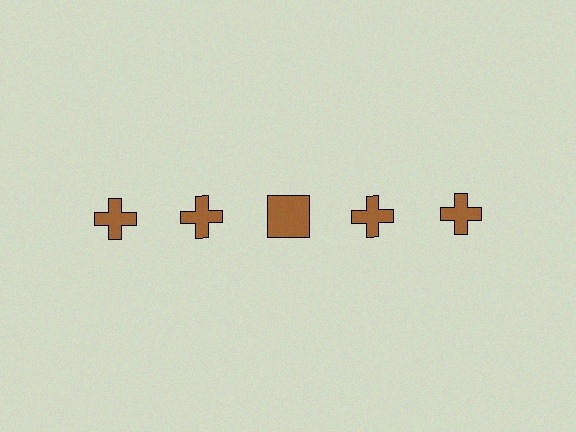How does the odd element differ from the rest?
It has a different shape: square instead of cross.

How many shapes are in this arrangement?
There are 5 shapes arranged in a grid pattern.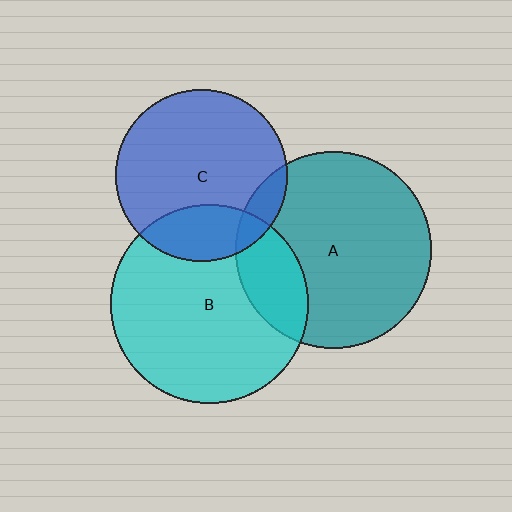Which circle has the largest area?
Circle B (cyan).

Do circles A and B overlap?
Yes.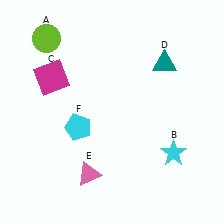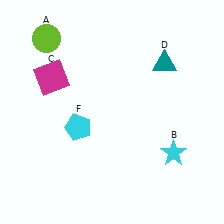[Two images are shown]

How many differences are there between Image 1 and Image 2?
There is 1 difference between the two images.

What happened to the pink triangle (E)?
The pink triangle (E) was removed in Image 2. It was in the bottom-left area of Image 1.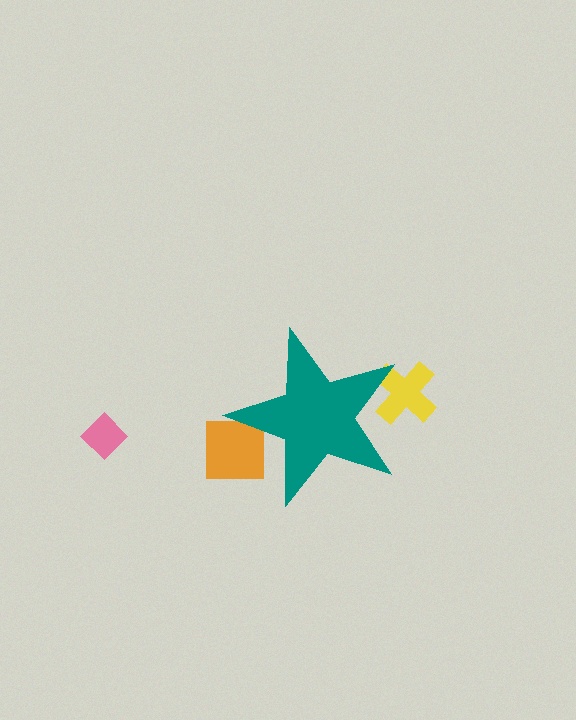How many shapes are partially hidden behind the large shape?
2 shapes are partially hidden.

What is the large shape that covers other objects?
A teal star.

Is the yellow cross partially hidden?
Yes, the yellow cross is partially hidden behind the teal star.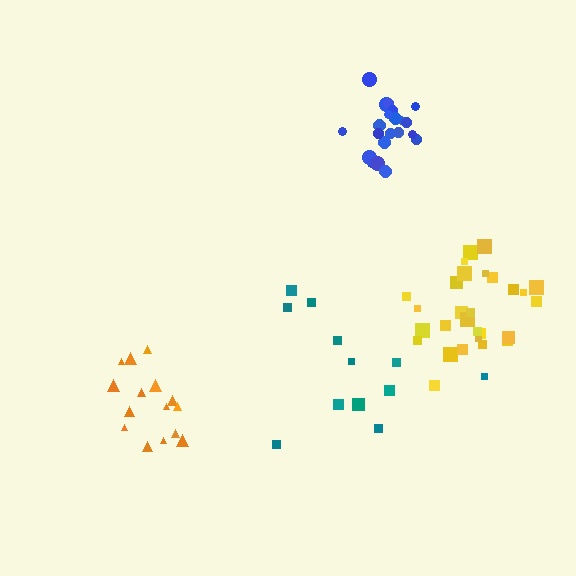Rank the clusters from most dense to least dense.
blue, orange, yellow, teal.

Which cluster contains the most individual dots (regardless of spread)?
Yellow (28).